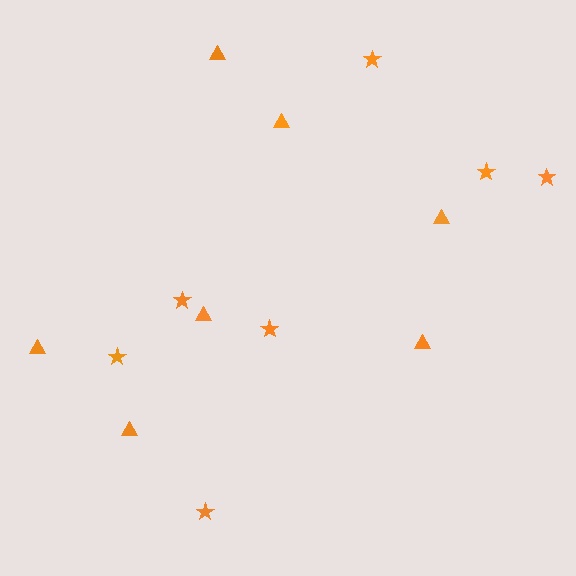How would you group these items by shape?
There are 2 groups: one group of triangles (7) and one group of stars (7).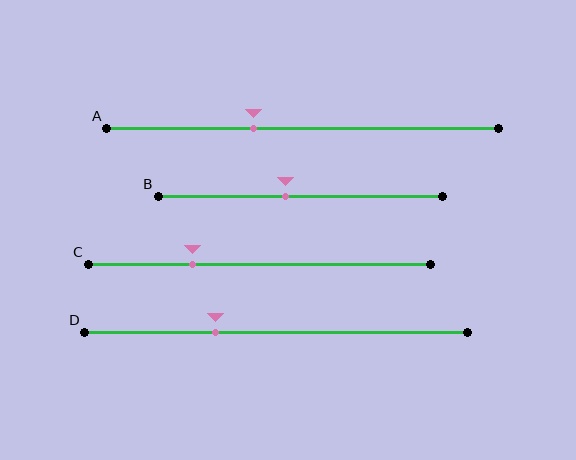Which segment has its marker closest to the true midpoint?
Segment B has its marker closest to the true midpoint.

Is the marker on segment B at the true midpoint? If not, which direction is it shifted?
No, the marker on segment B is shifted to the left by about 5% of the segment length.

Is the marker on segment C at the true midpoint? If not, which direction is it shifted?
No, the marker on segment C is shifted to the left by about 20% of the segment length.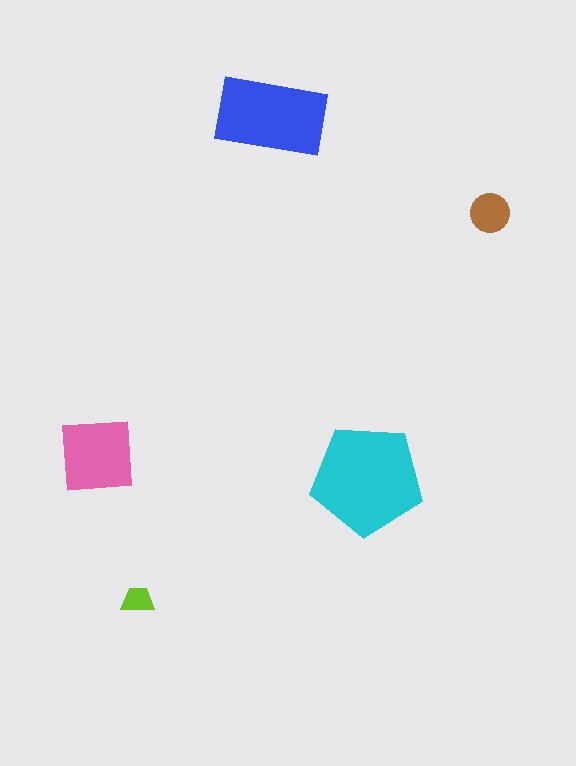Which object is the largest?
The cyan pentagon.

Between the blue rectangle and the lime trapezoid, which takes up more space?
The blue rectangle.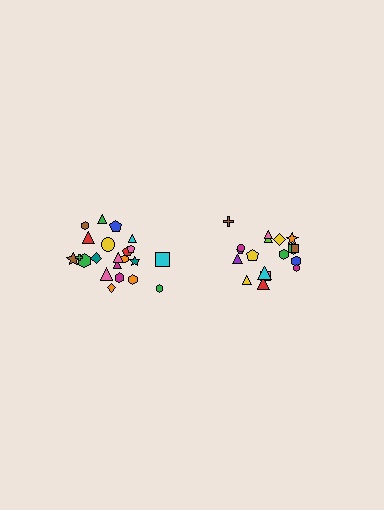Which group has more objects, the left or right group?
The left group.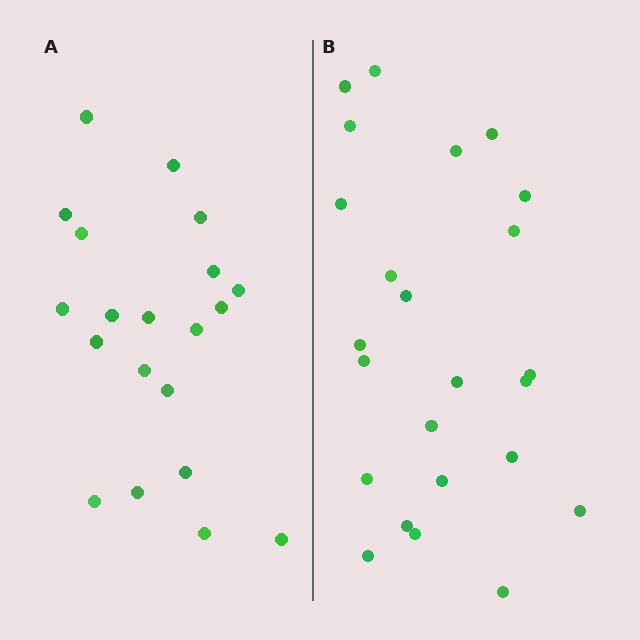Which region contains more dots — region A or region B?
Region B (the right region) has more dots.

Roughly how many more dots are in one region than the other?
Region B has about 4 more dots than region A.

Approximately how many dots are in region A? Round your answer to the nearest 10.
About 20 dots.